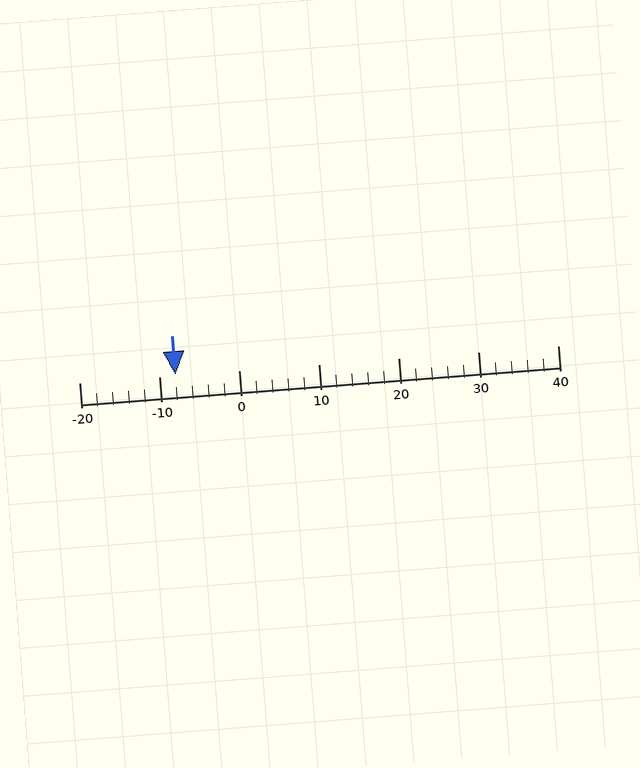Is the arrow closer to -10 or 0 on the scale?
The arrow is closer to -10.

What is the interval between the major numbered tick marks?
The major tick marks are spaced 10 units apart.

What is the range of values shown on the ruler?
The ruler shows values from -20 to 40.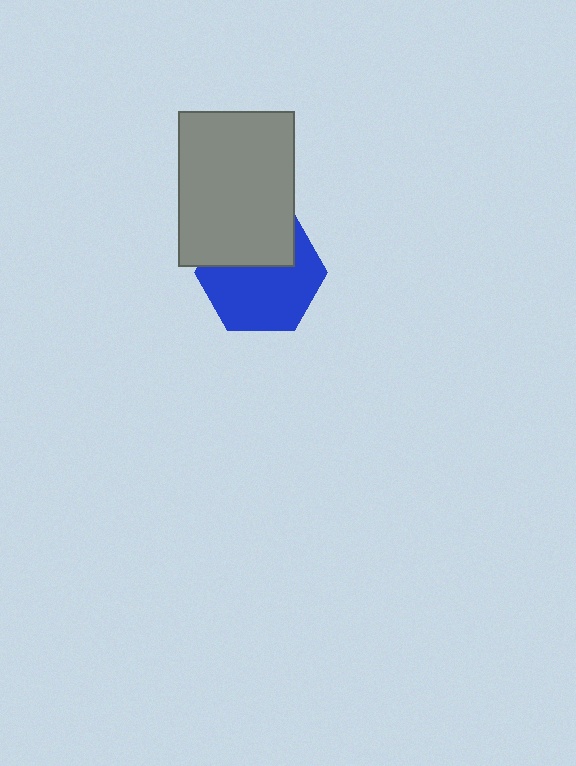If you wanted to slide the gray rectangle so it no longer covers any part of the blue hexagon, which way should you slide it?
Slide it up — that is the most direct way to separate the two shapes.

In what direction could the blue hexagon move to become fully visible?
The blue hexagon could move down. That would shift it out from behind the gray rectangle entirely.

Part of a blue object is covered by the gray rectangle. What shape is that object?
It is a hexagon.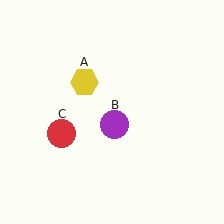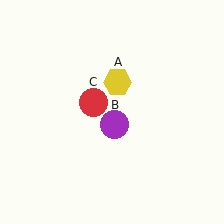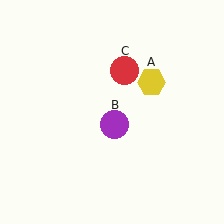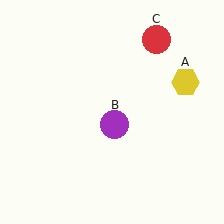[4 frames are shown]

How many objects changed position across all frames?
2 objects changed position: yellow hexagon (object A), red circle (object C).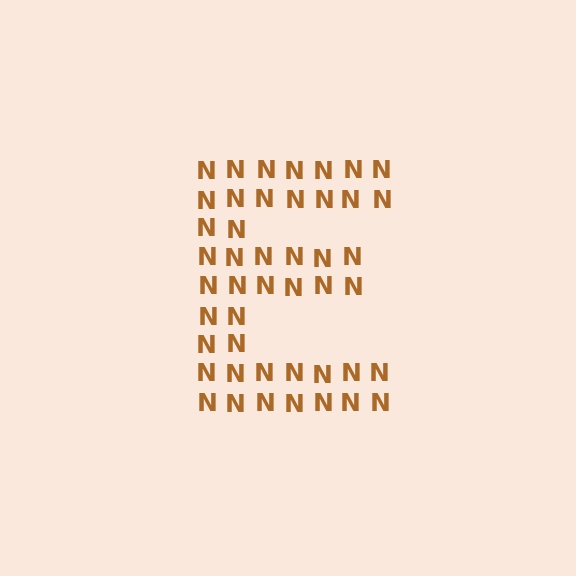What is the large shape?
The large shape is the letter E.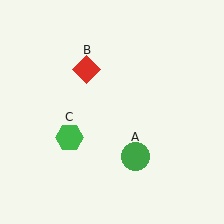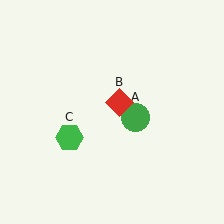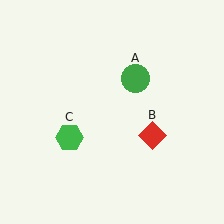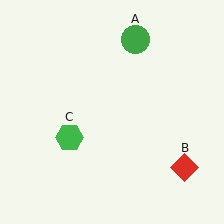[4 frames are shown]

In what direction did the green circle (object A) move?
The green circle (object A) moved up.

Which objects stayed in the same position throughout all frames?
Green hexagon (object C) remained stationary.